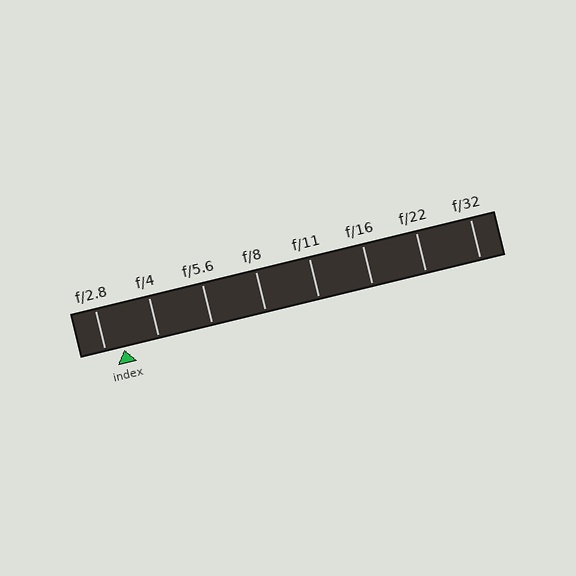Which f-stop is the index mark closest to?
The index mark is closest to f/2.8.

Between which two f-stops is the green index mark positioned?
The index mark is between f/2.8 and f/4.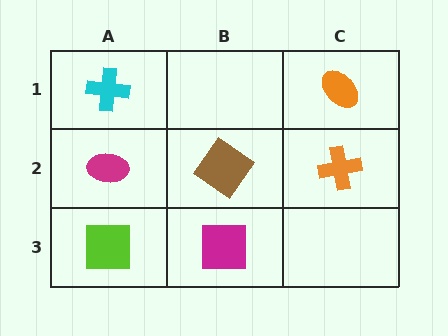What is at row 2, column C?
An orange cross.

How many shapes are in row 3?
2 shapes.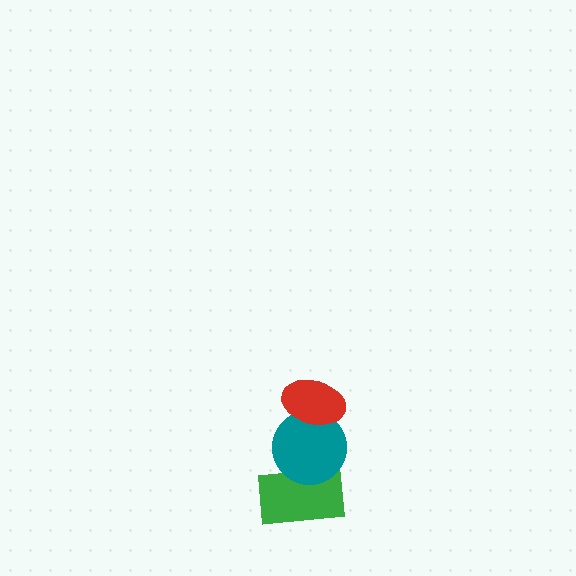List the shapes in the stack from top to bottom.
From top to bottom: the red ellipse, the teal circle, the green rectangle.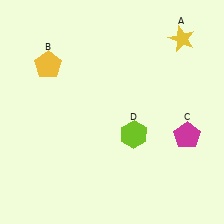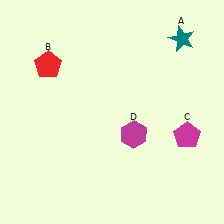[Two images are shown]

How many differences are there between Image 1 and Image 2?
There are 3 differences between the two images.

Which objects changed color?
A changed from yellow to teal. B changed from yellow to red. D changed from lime to magenta.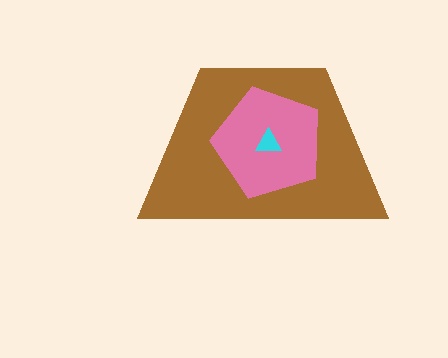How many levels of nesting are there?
3.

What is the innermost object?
The cyan triangle.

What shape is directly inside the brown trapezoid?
The pink pentagon.